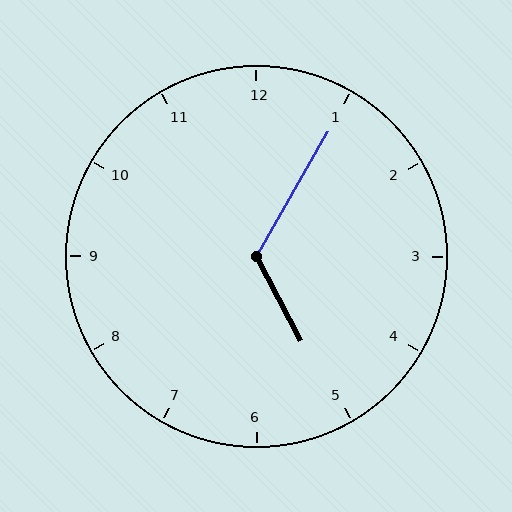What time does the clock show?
5:05.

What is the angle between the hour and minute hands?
Approximately 122 degrees.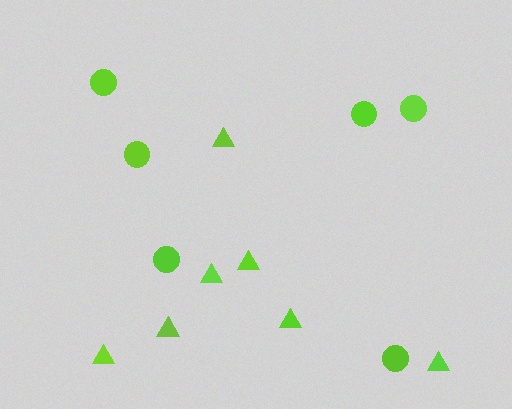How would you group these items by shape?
There are 2 groups: one group of circles (6) and one group of triangles (7).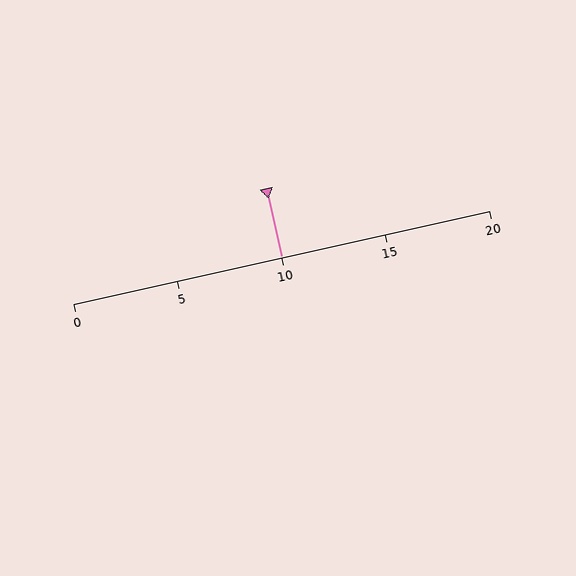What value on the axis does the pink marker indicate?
The marker indicates approximately 10.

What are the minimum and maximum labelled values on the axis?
The axis runs from 0 to 20.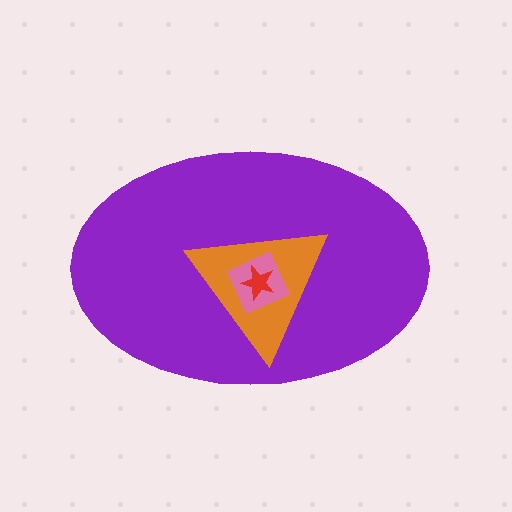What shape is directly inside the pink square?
The red star.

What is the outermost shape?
The purple ellipse.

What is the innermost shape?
The red star.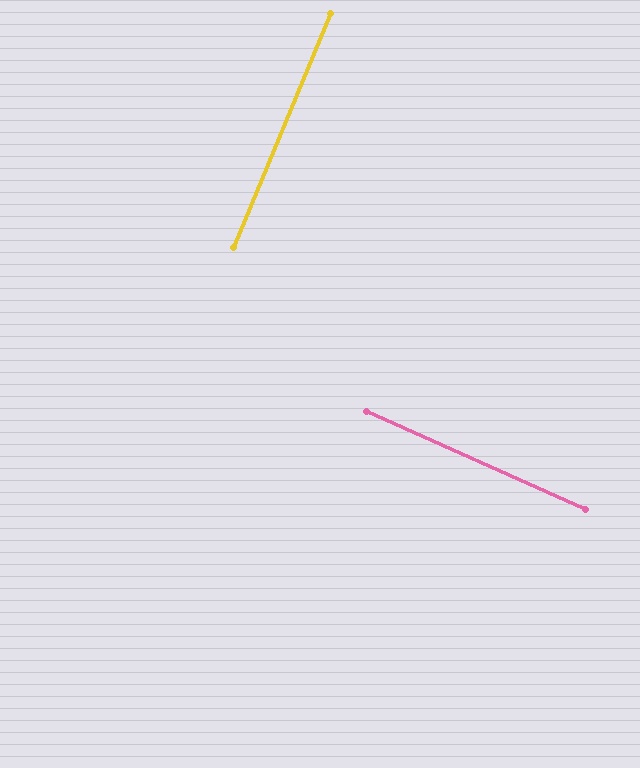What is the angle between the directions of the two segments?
Approximately 89 degrees.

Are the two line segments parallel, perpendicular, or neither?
Perpendicular — they meet at approximately 89°.